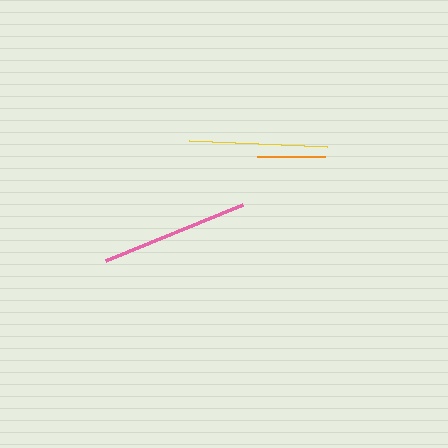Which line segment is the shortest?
The orange line is the shortest at approximately 68 pixels.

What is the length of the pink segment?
The pink segment is approximately 148 pixels long.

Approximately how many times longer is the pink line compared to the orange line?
The pink line is approximately 2.2 times the length of the orange line.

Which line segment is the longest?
The pink line is the longest at approximately 148 pixels.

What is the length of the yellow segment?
The yellow segment is approximately 138 pixels long.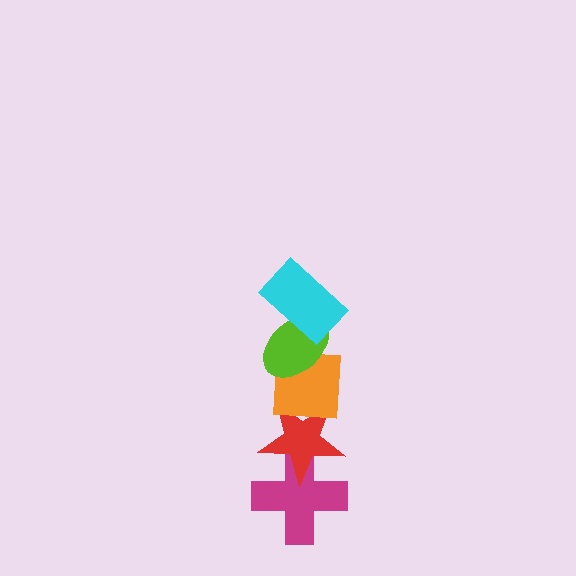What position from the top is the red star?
The red star is 4th from the top.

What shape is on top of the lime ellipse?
The cyan rectangle is on top of the lime ellipse.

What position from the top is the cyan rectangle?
The cyan rectangle is 1st from the top.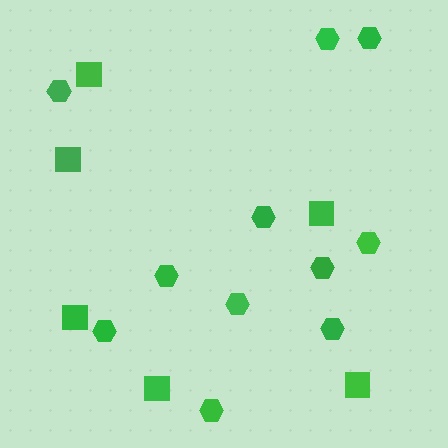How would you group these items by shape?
There are 2 groups: one group of hexagons (11) and one group of squares (6).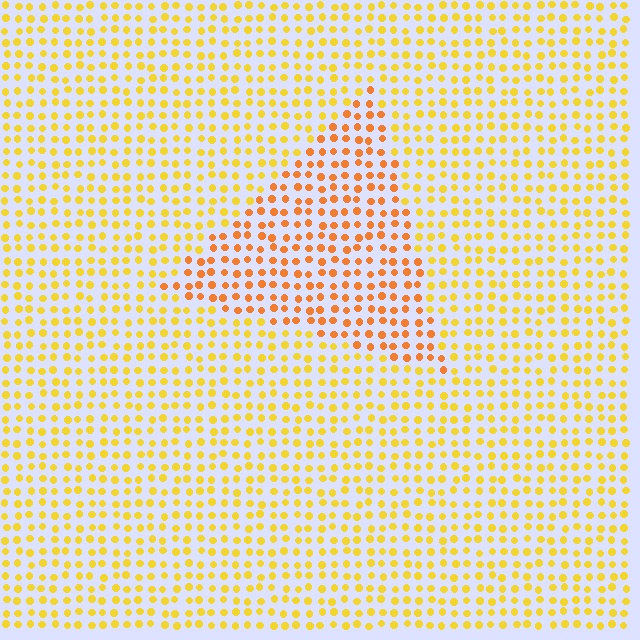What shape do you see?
I see a triangle.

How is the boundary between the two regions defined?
The boundary is defined purely by a slight shift in hue (about 27 degrees). Spacing, size, and orientation are identical on both sides.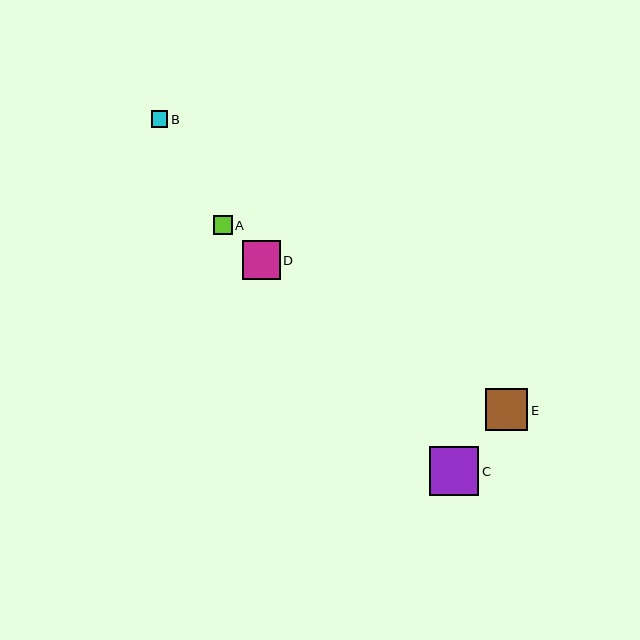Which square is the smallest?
Square B is the smallest with a size of approximately 17 pixels.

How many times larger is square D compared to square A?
Square D is approximately 2.0 times the size of square A.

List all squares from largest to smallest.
From largest to smallest: C, E, D, A, B.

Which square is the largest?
Square C is the largest with a size of approximately 49 pixels.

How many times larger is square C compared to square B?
Square C is approximately 2.9 times the size of square B.